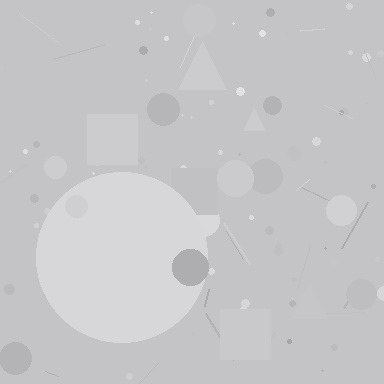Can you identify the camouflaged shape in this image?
The camouflaged shape is a circle.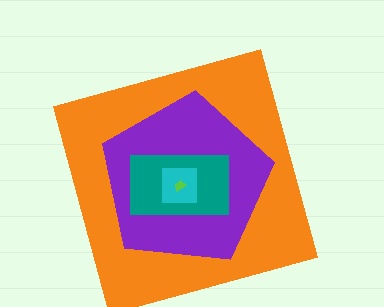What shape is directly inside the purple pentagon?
The teal rectangle.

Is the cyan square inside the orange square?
Yes.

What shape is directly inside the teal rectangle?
The cyan square.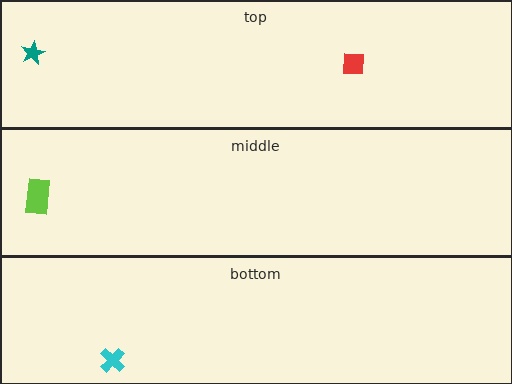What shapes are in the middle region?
The lime rectangle.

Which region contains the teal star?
The top region.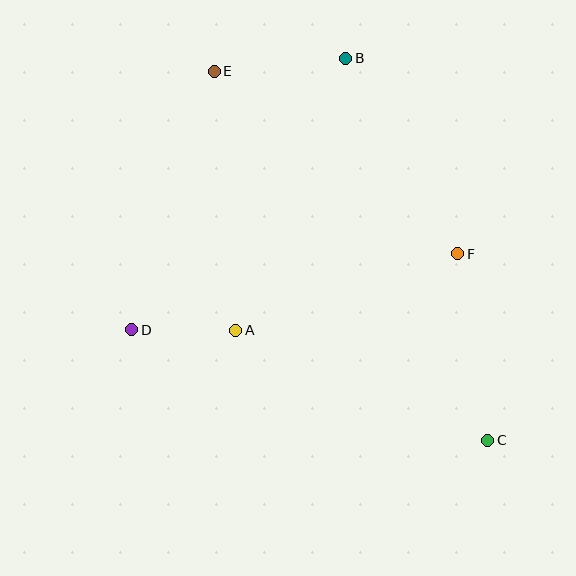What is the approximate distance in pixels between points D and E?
The distance between D and E is approximately 271 pixels.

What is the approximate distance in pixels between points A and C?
The distance between A and C is approximately 275 pixels.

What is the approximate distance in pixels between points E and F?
The distance between E and F is approximately 304 pixels.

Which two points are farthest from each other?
Points C and E are farthest from each other.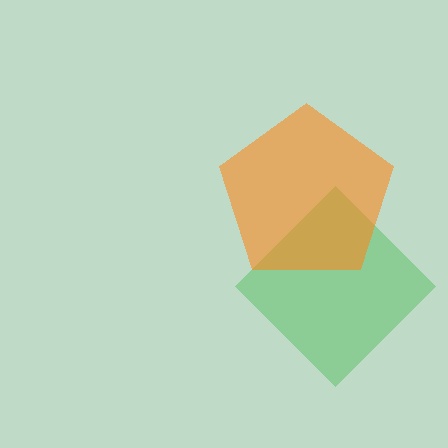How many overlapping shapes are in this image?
There are 2 overlapping shapes in the image.